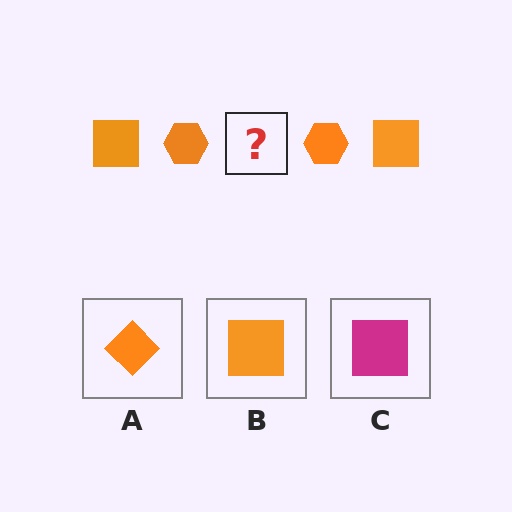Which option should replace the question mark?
Option B.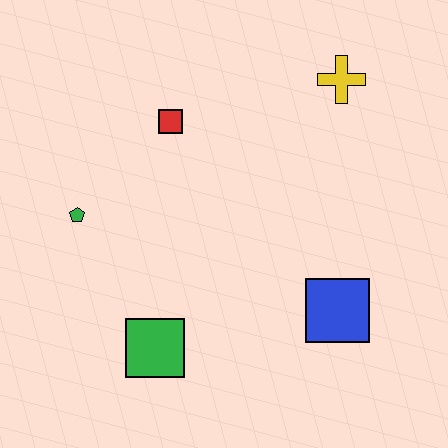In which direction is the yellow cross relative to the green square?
The yellow cross is above the green square.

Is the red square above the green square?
Yes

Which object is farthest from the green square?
The yellow cross is farthest from the green square.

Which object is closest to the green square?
The green pentagon is closest to the green square.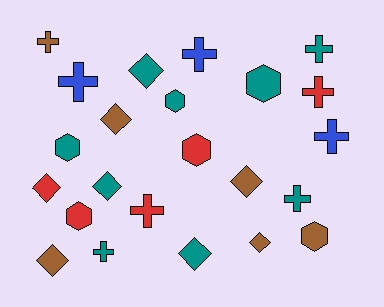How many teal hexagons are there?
There are 3 teal hexagons.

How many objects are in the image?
There are 23 objects.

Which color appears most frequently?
Teal, with 9 objects.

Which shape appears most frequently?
Cross, with 9 objects.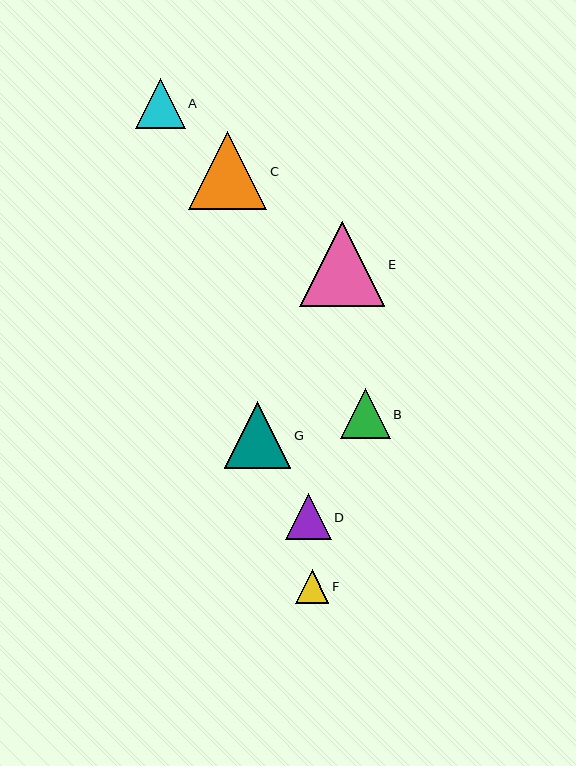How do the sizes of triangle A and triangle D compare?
Triangle A and triangle D are approximately the same size.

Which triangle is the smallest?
Triangle F is the smallest with a size of approximately 33 pixels.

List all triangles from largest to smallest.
From largest to smallest: E, C, G, A, B, D, F.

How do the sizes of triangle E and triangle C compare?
Triangle E and triangle C are approximately the same size.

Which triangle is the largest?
Triangle E is the largest with a size of approximately 85 pixels.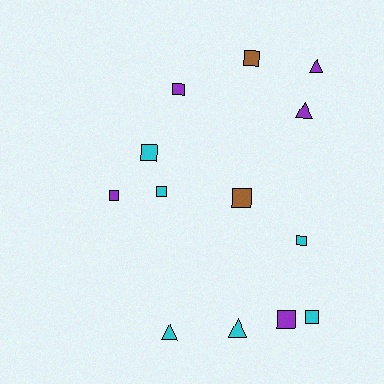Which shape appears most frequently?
Square, with 9 objects.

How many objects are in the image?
There are 13 objects.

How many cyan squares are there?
There are 4 cyan squares.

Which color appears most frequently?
Cyan, with 6 objects.